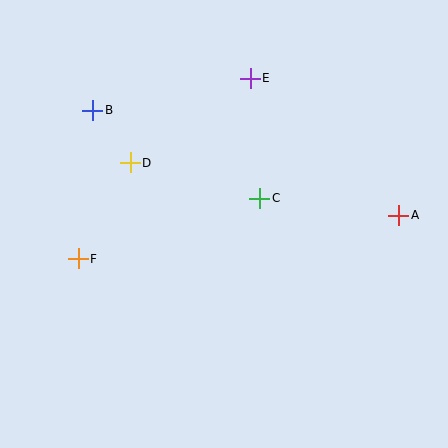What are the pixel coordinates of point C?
Point C is at (260, 198).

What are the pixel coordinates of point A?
Point A is at (399, 215).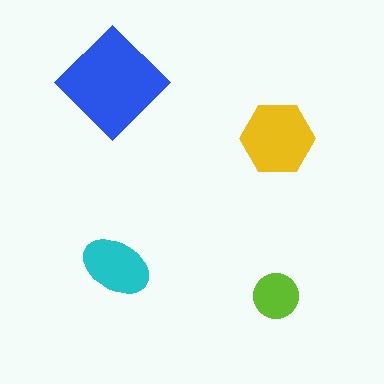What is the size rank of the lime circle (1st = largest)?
4th.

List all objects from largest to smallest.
The blue diamond, the yellow hexagon, the cyan ellipse, the lime circle.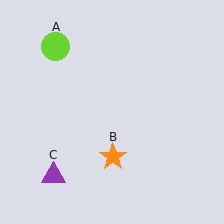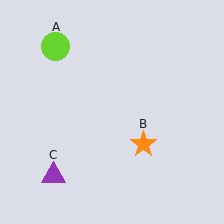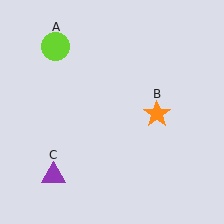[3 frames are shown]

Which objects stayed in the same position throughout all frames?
Lime circle (object A) and purple triangle (object C) remained stationary.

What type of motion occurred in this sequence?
The orange star (object B) rotated counterclockwise around the center of the scene.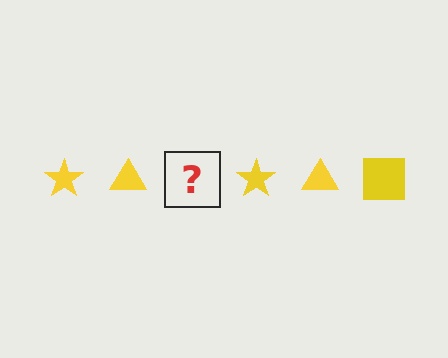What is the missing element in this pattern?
The missing element is a yellow square.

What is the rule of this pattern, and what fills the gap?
The rule is that the pattern cycles through star, triangle, square shapes in yellow. The gap should be filled with a yellow square.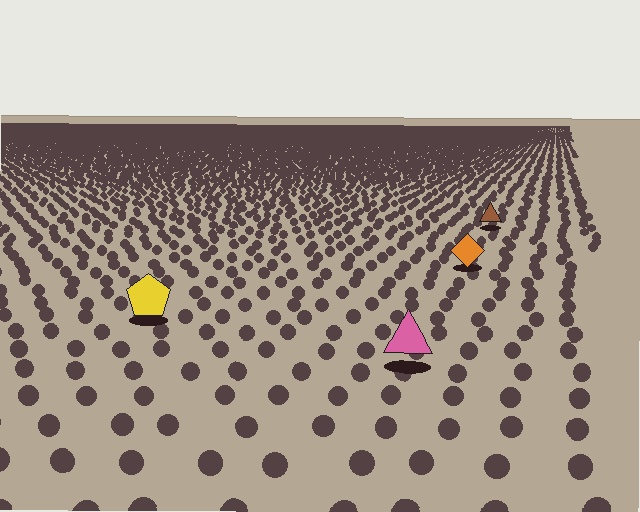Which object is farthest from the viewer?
The brown triangle is farthest from the viewer. It appears smaller and the ground texture around it is denser.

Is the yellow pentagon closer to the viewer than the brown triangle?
Yes. The yellow pentagon is closer — you can tell from the texture gradient: the ground texture is coarser near it.